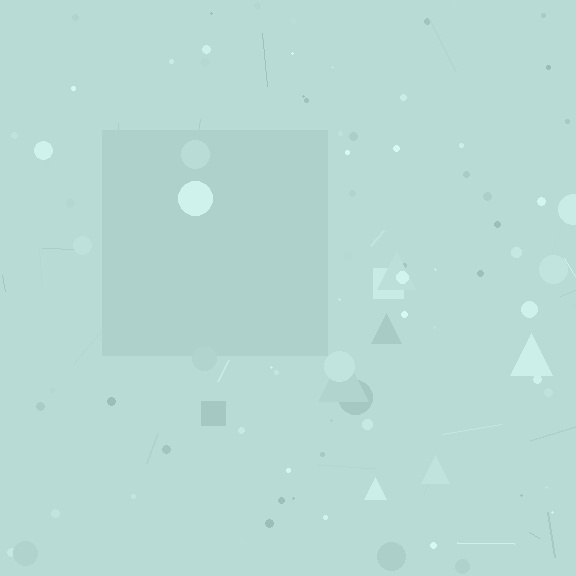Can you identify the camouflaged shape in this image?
The camouflaged shape is a square.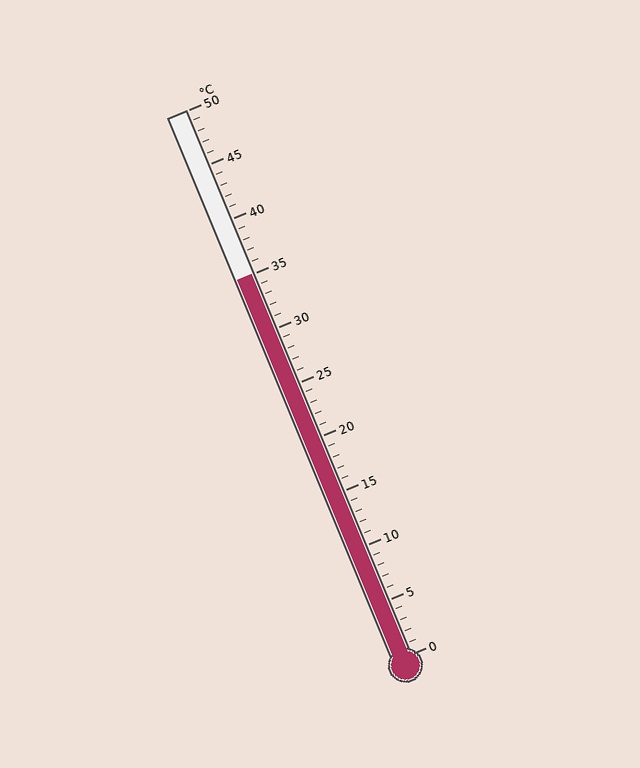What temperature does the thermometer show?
The thermometer shows approximately 35°C.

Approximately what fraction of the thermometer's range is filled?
The thermometer is filled to approximately 70% of its range.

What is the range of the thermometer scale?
The thermometer scale ranges from 0°C to 50°C.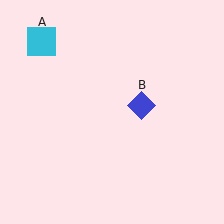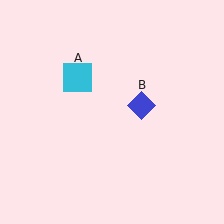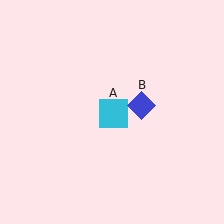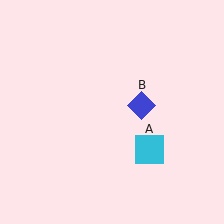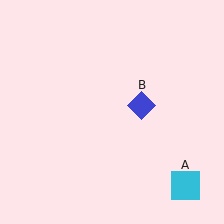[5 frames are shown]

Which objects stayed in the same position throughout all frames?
Blue diamond (object B) remained stationary.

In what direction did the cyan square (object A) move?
The cyan square (object A) moved down and to the right.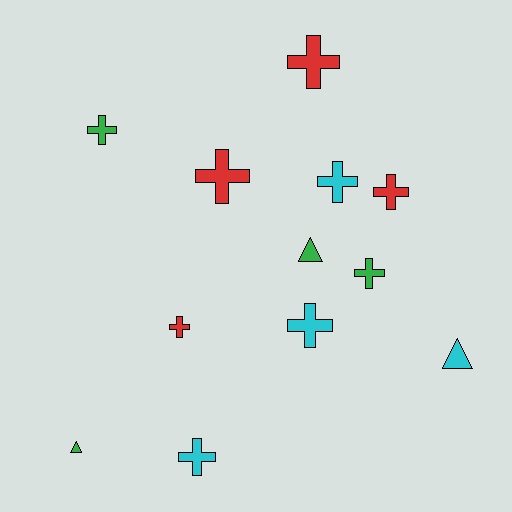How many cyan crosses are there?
There are 3 cyan crosses.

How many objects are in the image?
There are 12 objects.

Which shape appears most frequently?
Cross, with 9 objects.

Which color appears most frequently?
Green, with 4 objects.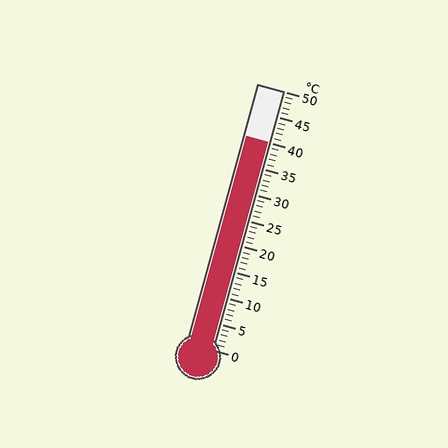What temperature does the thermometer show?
The thermometer shows approximately 40°C.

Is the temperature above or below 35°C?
The temperature is above 35°C.